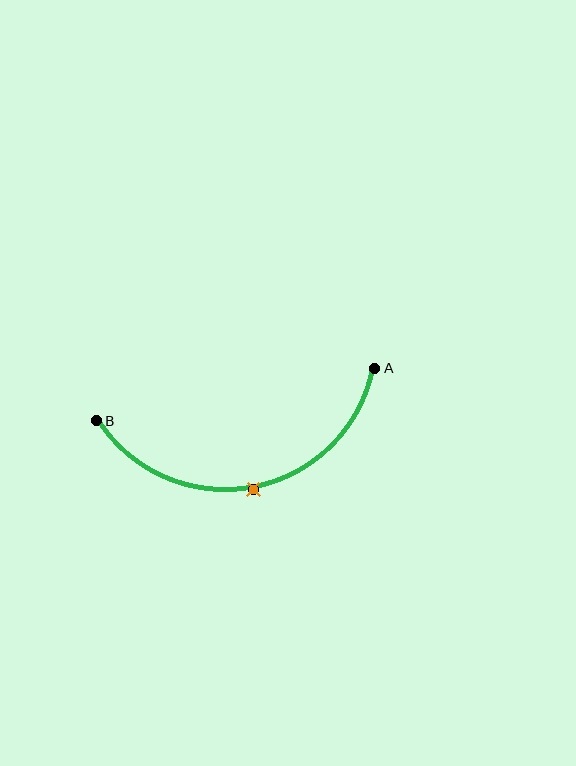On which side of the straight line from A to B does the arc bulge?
The arc bulges below the straight line connecting A and B.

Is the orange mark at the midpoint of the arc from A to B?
Yes. The orange mark lies on the arc at equal arc-length from both A and B — it is the arc midpoint.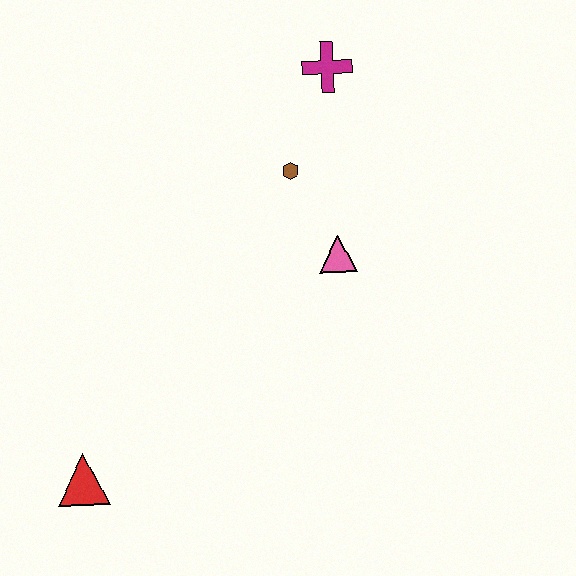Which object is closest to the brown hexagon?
The pink triangle is closest to the brown hexagon.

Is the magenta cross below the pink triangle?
No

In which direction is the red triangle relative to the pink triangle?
The red triangle is to the left of the pink triangle.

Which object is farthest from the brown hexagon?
The red triangle is farthest from the brown hexagon.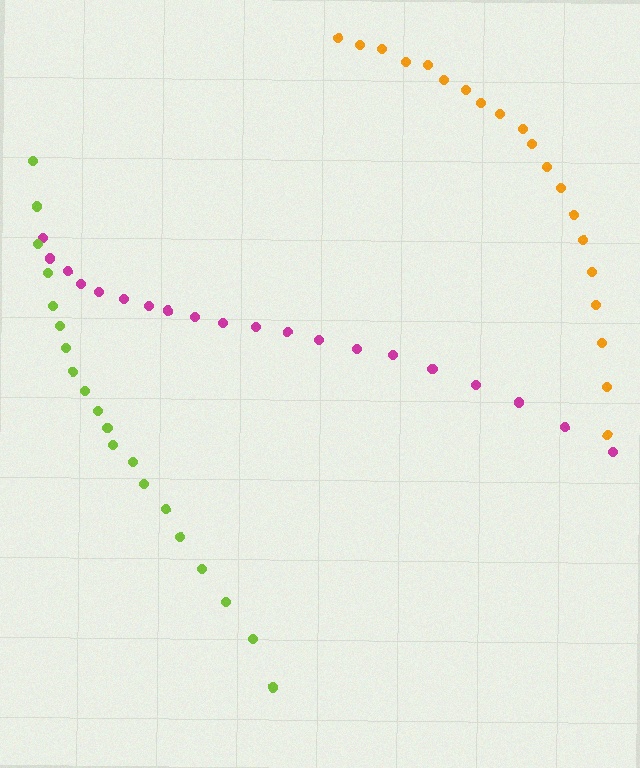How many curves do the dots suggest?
There are 3 distinct paths.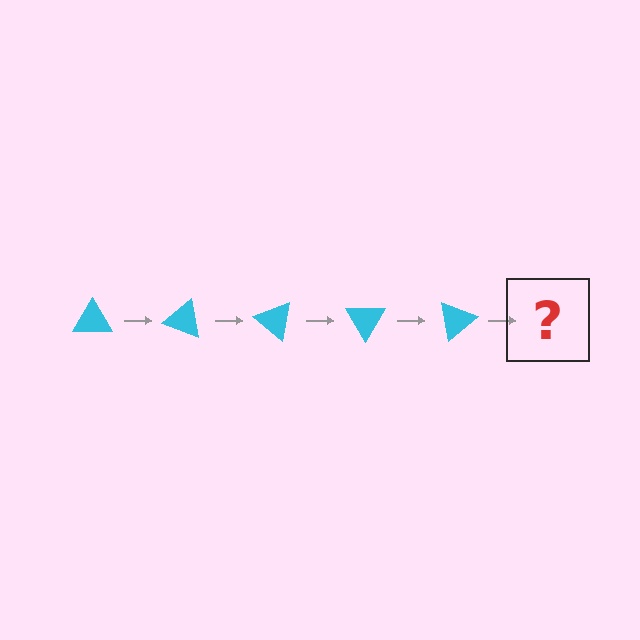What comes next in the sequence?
The next element should be a cyan triangle rotated 100 degrees.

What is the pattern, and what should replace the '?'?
The pattern is that the triangle rotates 20 degrees each step. The '?' should be a cyan triangle rotated 100 degrees.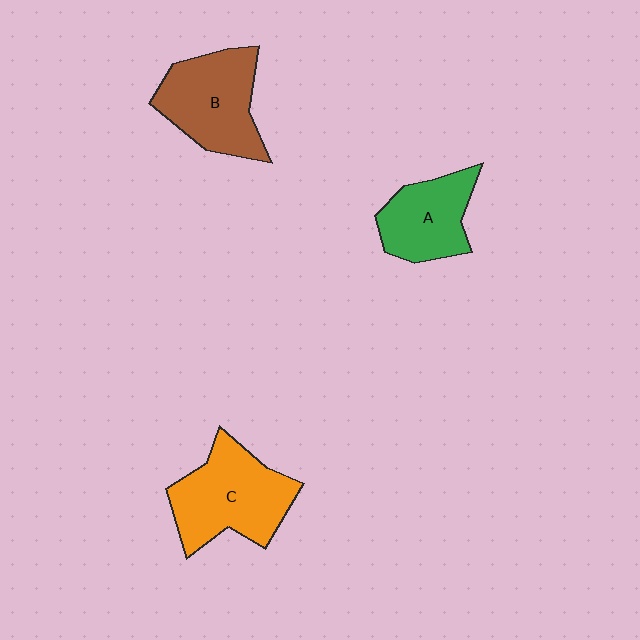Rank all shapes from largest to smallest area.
From largest to smallest: C (orange), B (brown), A (green).